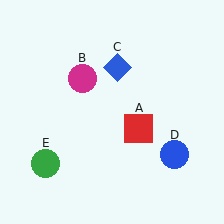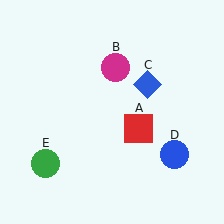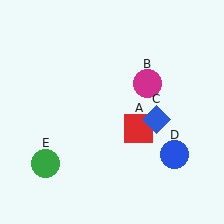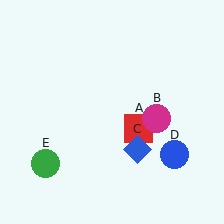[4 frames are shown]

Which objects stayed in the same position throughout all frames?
Red square (object A) and blue circle (object D) and green circle (object E) remained stationary.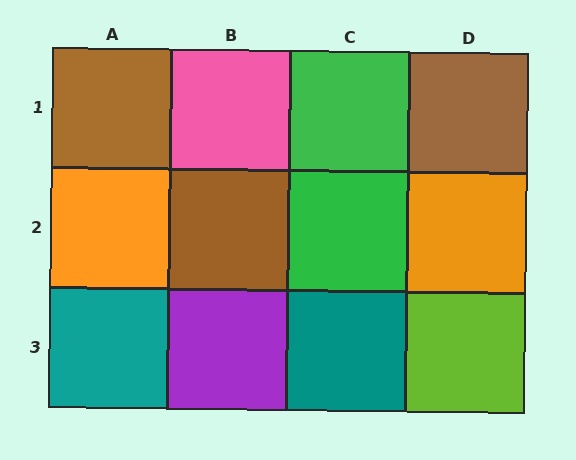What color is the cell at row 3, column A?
Teal.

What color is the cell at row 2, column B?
Brown.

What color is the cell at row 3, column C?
Teal.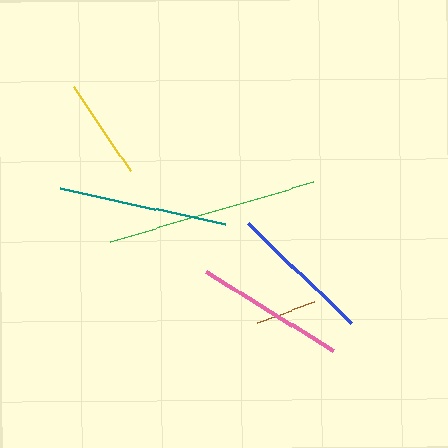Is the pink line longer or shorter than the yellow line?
The pink line is longer than the yellow line.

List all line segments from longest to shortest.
From longest to shortest: green, teal, pink, blue, yellow, brown.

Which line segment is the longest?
The green line is the longest at approximately 211 pixels.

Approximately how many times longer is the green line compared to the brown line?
The green line is approximately 3.5 times the length of the brown line.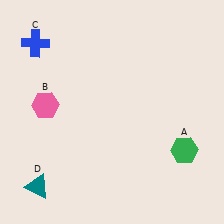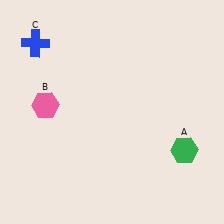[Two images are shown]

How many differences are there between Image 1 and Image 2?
There is 1 difference between the two images.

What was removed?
The teal triangle (D) was removed in Image 2.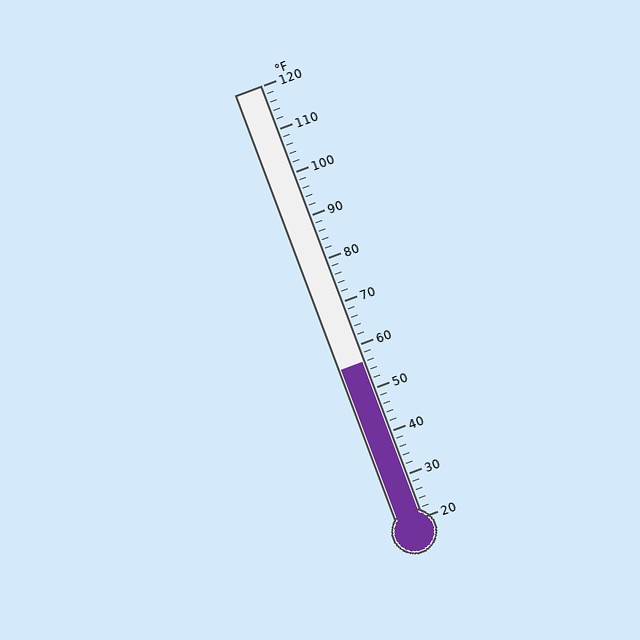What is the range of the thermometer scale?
The thermometer scale ranges from 20°F to 120°F.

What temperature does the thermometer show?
The thermometer shows approximately 56°F.